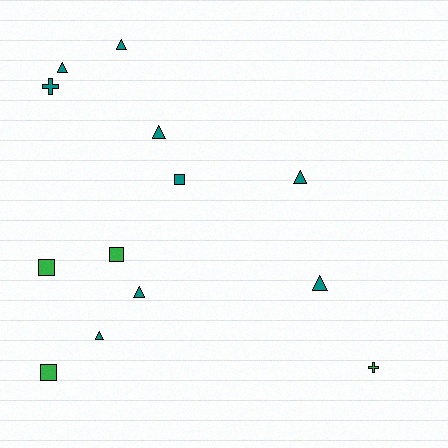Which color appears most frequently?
Teal, with 9 objects.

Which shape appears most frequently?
Triangle, with 7 objects.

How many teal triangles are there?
There are 7 teal triangles.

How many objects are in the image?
There are 13 objects.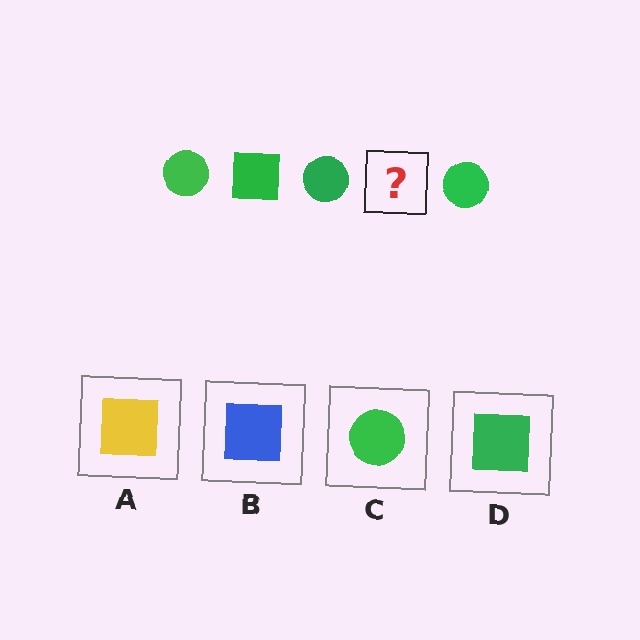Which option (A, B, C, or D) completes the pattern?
D.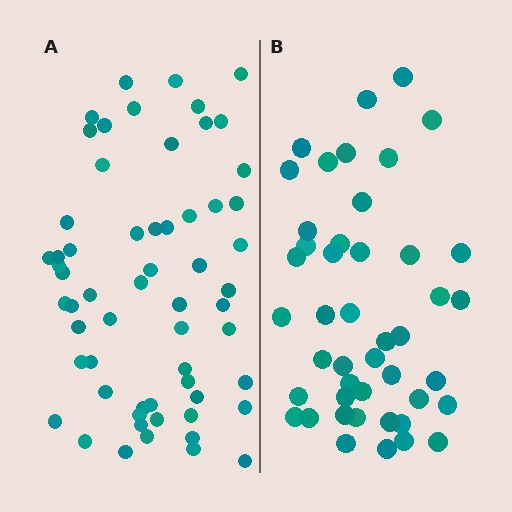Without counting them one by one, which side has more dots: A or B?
Region A (the left region) has more dots.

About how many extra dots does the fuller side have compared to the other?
Region A has approximately 15 more dots than region B.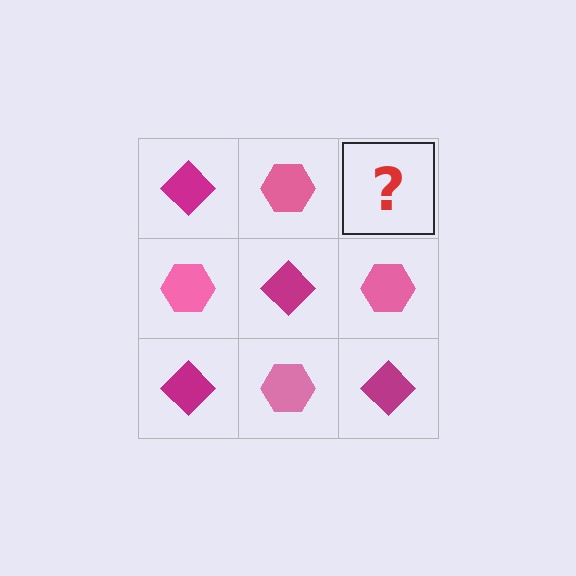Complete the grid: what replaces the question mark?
The question mark should be replaced with a magenta diamond.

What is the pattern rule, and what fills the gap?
The rule is that it alternates magenta diamond and pink hexagon in a checkerboard pattern. The gap should be filled with a magenta diamond.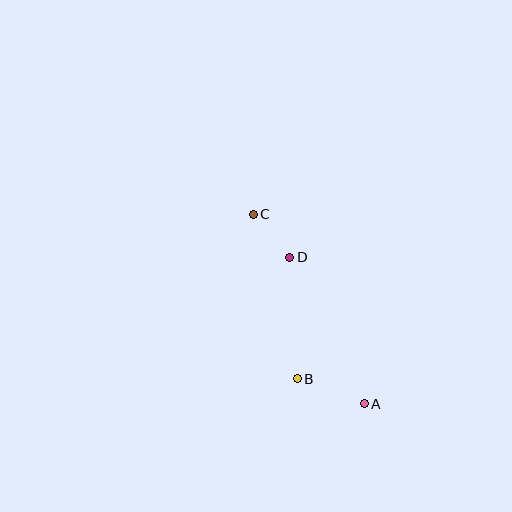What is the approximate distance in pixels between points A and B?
The distance between A and B is approximately 72 pixels.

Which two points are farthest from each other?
Points A and C are farthest from each other.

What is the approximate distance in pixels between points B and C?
The distance between B and C is approximately 170 pixels.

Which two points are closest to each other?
Points C and D are closest to each other.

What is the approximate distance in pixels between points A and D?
The distance between A and D is approximately 164 pixels.